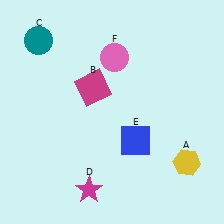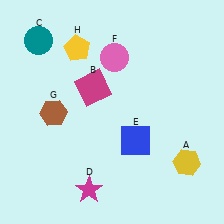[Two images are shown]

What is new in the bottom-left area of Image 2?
A brown hexagon (G) was added in the bottom-left area of Image 2.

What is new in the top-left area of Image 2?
A yellow pentagon (H) was added in the top-left area of Image 2.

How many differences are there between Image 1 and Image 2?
There are 2 differences between the two images.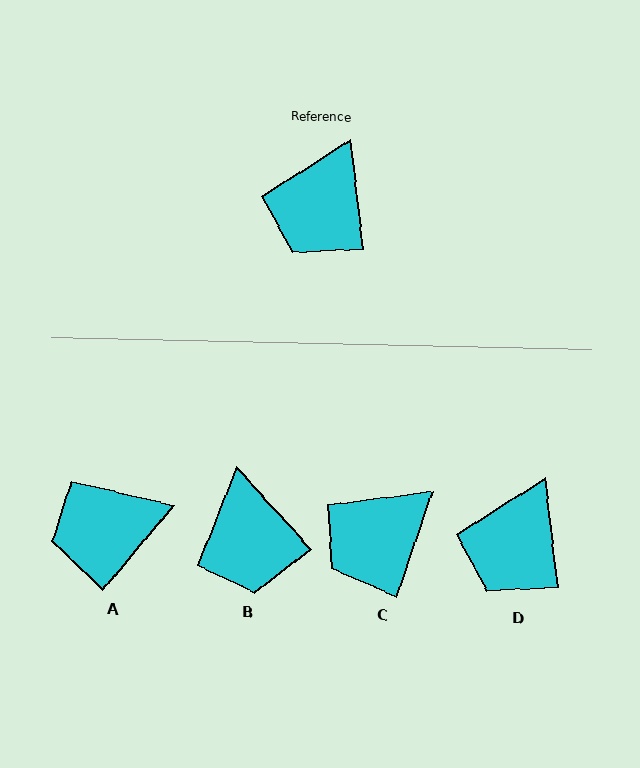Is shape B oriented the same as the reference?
No, it is off by about 35 degrees.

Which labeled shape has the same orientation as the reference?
D.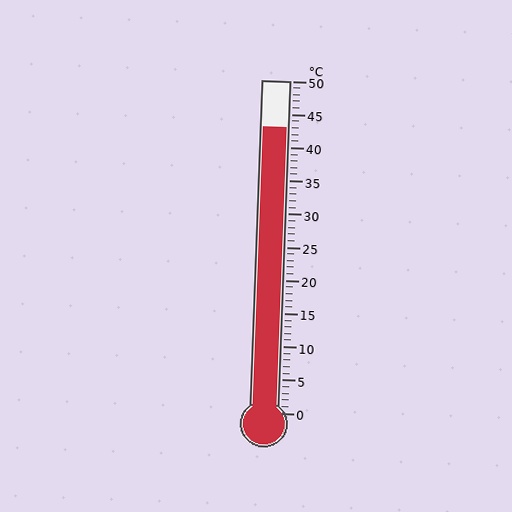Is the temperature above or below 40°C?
The temperature is above 40°C.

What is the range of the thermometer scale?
The thermometer scale ranges from 0°C to 50°C.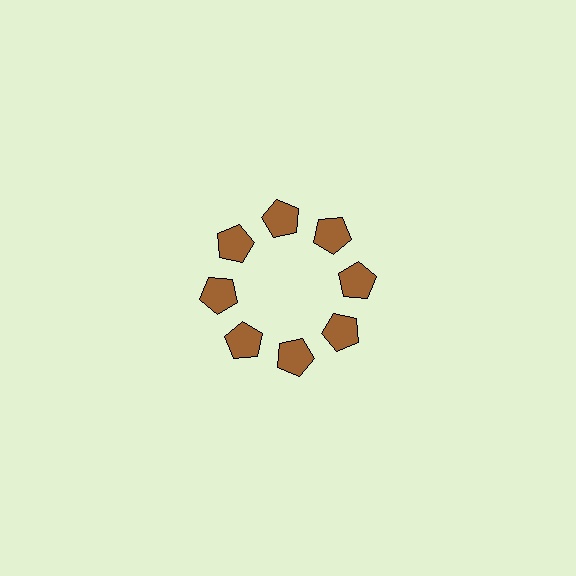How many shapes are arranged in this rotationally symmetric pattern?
There are 8 shapes, arranged in 8 groups of 1.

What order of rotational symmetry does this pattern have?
This pattern has 8-fold rotational symmetry.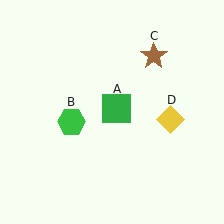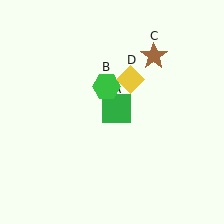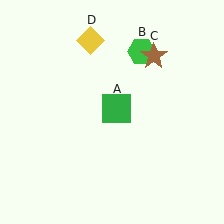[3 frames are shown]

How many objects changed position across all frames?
2 objects changed position: green hexagon (object B), yellow diamond (object D).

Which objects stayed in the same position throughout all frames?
Green square (object A) and brown star (object C) remained stationary.